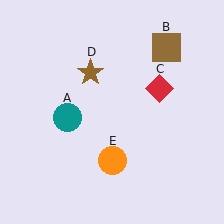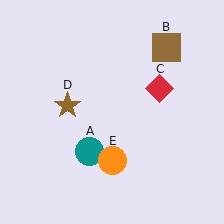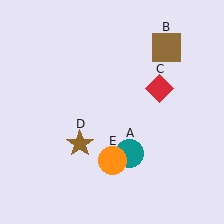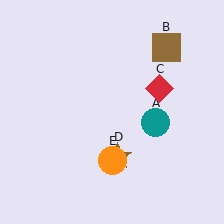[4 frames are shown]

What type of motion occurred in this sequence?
The teal circle (object A), brown star (object D) rotated counterclockwise around the center of the scene.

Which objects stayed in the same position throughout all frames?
Brown square (object B) and red diamond (object C) and orange circle (object E) remained stationary.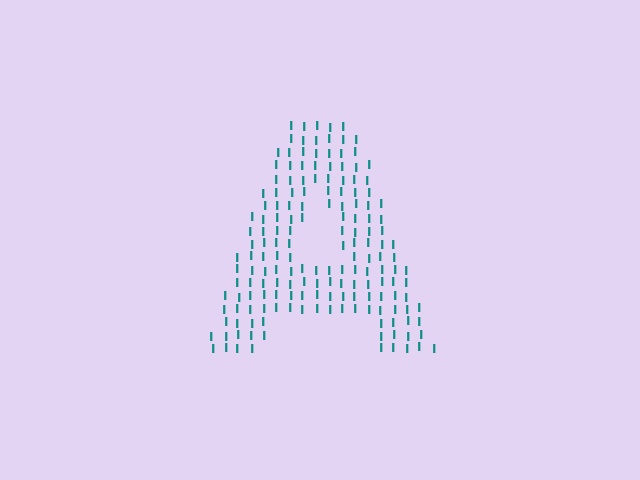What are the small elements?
The small elements are letter I's.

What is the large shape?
The large shape is the letter A.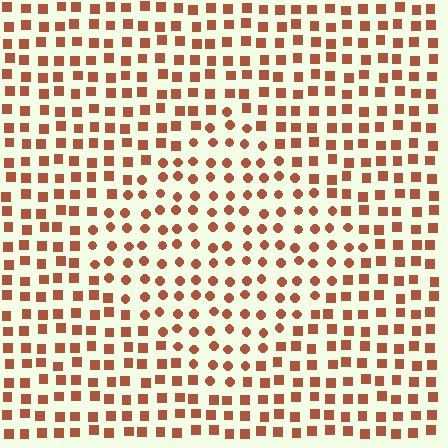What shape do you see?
I see a diamond.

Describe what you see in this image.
The image is filled with small brown elements arranged in a uniform grid. A diamond-shaped region contains circles, while the surrounding area contains squares. The boundary is defined purely by the change in element shape.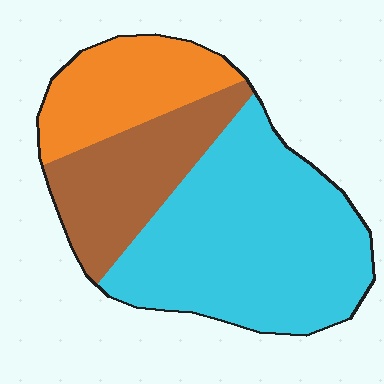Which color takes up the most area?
Cyan, at roughly 55%.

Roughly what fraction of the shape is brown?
Brown covers around 25% of the shape.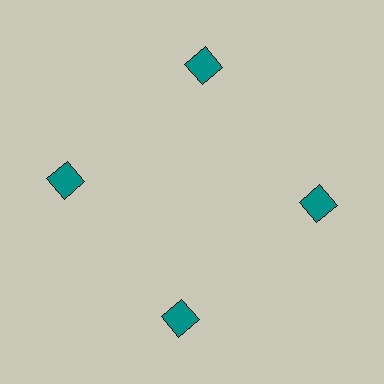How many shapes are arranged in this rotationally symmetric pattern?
There are 4 shapes, arranged in 4 groups of 1.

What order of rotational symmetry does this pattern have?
This pattern has 4-fold rotational symmetry.